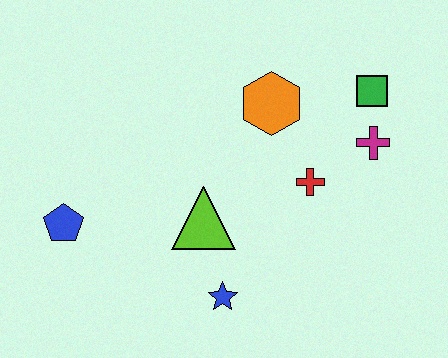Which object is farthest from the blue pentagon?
The green square is farthest from the blue pentagon.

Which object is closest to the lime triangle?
The blue star is closest to the lime triangle.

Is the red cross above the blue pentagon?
Yes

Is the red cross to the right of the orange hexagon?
Yes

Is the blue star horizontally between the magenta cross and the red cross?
No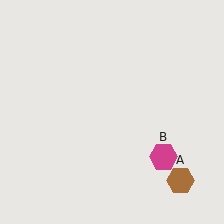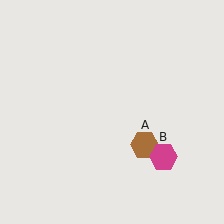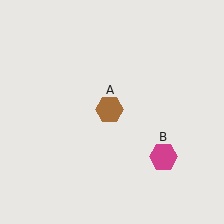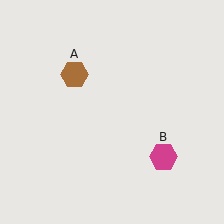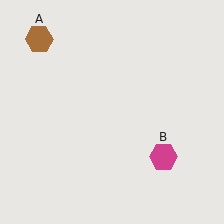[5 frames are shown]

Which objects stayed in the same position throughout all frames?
Magenta hexagon (object B) remained stationary.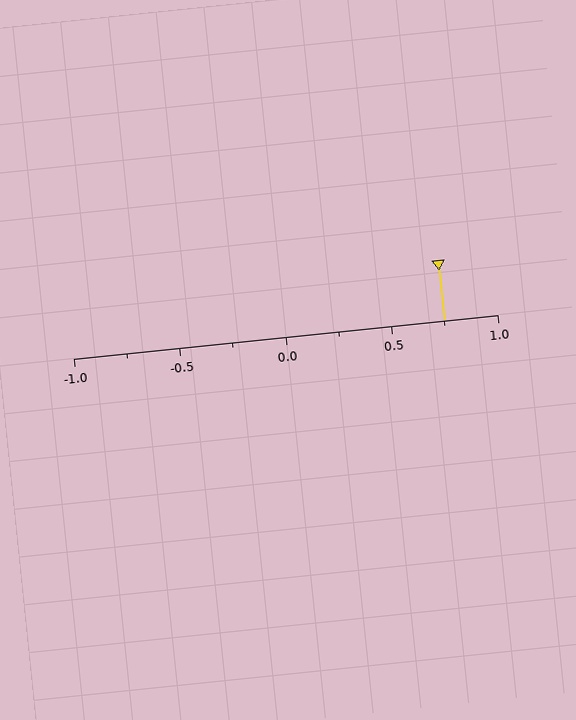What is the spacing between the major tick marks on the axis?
The major ticks are spaced 0.5 apart.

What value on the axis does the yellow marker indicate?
The marker indicates approximately 0.75.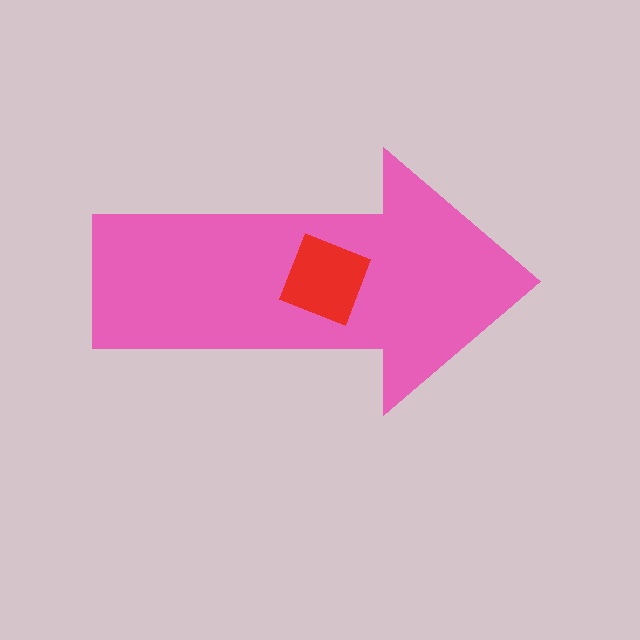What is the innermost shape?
The red square.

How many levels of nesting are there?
2.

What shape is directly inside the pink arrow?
The red square.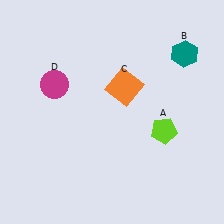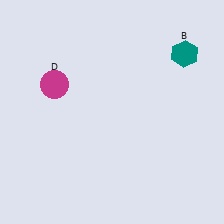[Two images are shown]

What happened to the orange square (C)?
The orange square (C) was removed in Image 2. It was in the top-right area of Image 1.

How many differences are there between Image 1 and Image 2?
There are 2 differences between the two images.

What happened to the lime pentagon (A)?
The lime pentagon (A) was removed in Image 2. It was in the bottom-right area of Image 1.